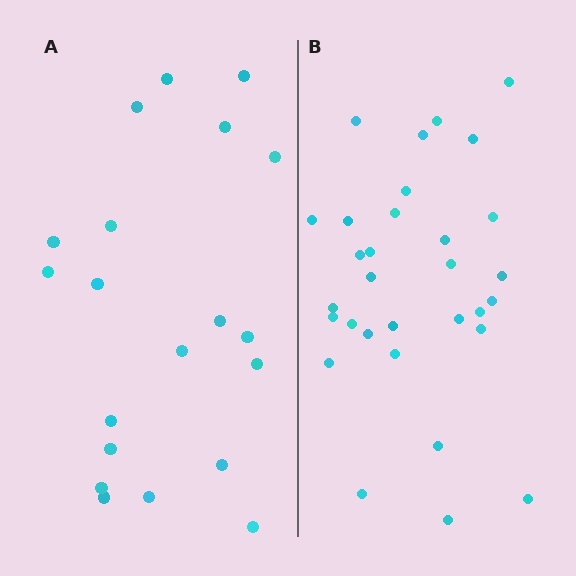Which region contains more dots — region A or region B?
Region B (the right region) has more dots.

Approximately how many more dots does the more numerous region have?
Region B has roughly 12 or so more dots than region A.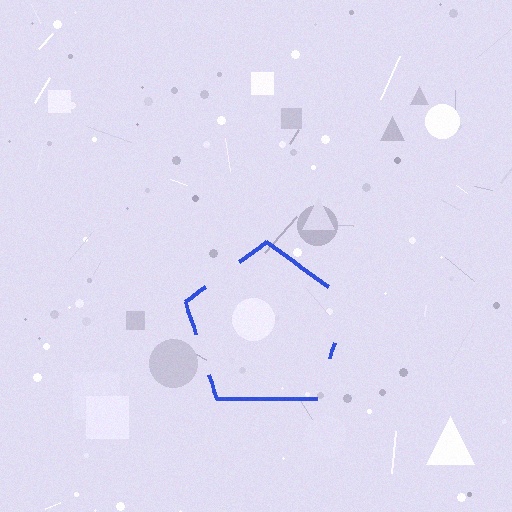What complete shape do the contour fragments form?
The contour fragments form a pentagon.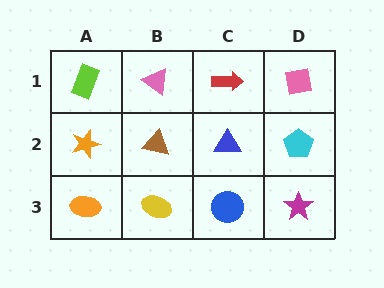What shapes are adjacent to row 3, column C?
A blue triangle (row 2, column C), a yellow ellipse (row 3, column B), a magenta star (row 3, column D).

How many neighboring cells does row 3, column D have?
2.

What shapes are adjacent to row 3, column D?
A cyan pentagon (row 2, column D), a blue circle (row 3, column C).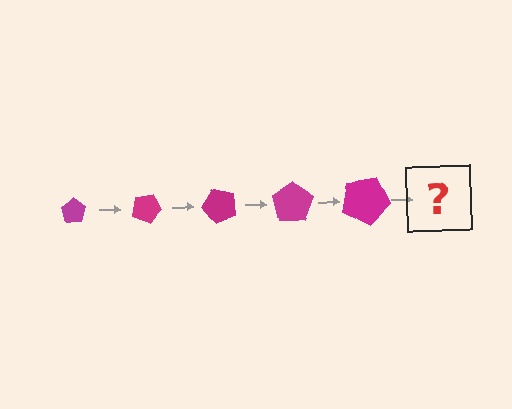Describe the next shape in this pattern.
It should be a pentagon, larger than the previous one and rotated 125 degrees from the start.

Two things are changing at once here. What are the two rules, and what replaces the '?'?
The two rules are that the pentagon grows larger each step and it rotates 25 degrees each step. The '?' should be a pentagon, larger than the previous one and rotated 125 degrees from the start.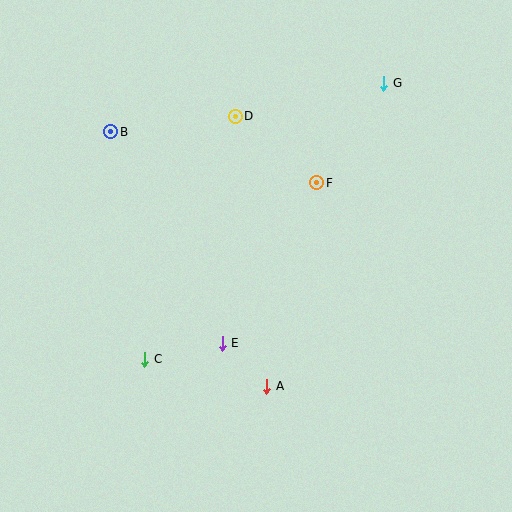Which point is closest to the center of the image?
Point E at (222, 343) is closest to the center.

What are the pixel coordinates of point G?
Point G is at (384, 83).